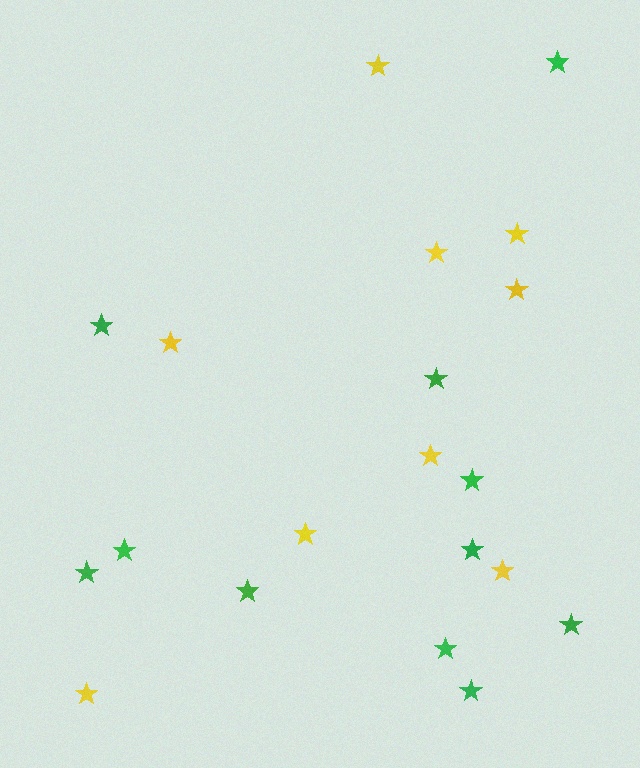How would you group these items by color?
There are 2 groups: one group of yellow stars (9) and one group of green stars (11).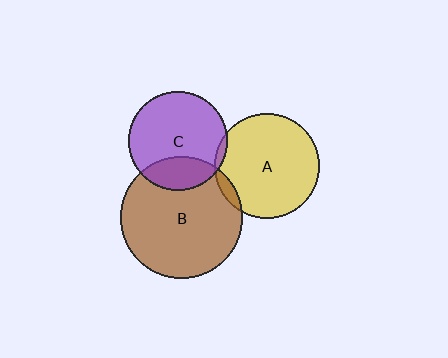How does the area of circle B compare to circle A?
Approximately 1.4 times.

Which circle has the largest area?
Circle B (brown).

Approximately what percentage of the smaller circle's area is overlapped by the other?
Approximately 5%.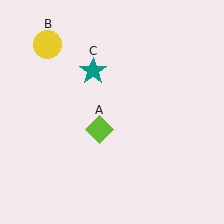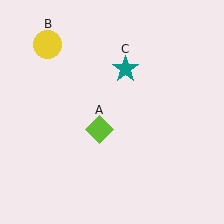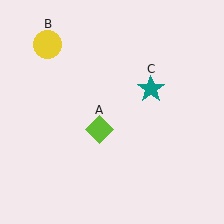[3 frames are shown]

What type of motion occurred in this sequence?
The teal star (object C) rotated clockwise around the center of the scene.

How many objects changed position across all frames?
1 object changed position: teal star (object C).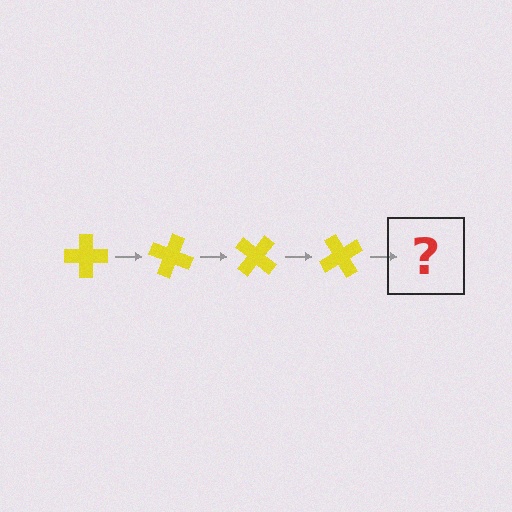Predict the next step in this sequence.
The next step is a yellow cross rotated 80 degrees.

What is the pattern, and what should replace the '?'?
The pattern is that the cross rotates 20 degrees each step. The '?' should be a yellow cross rotated 80 degrees.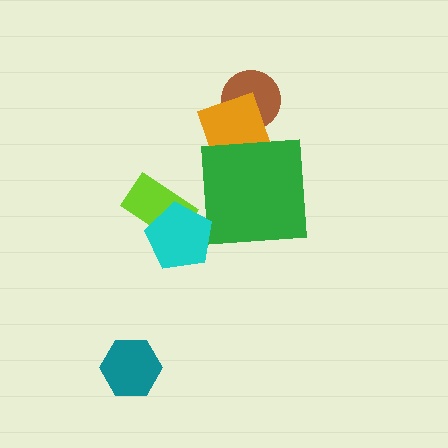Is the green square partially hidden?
No, no other shape covers it.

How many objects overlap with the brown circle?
1 object overlaps with the brown circle.